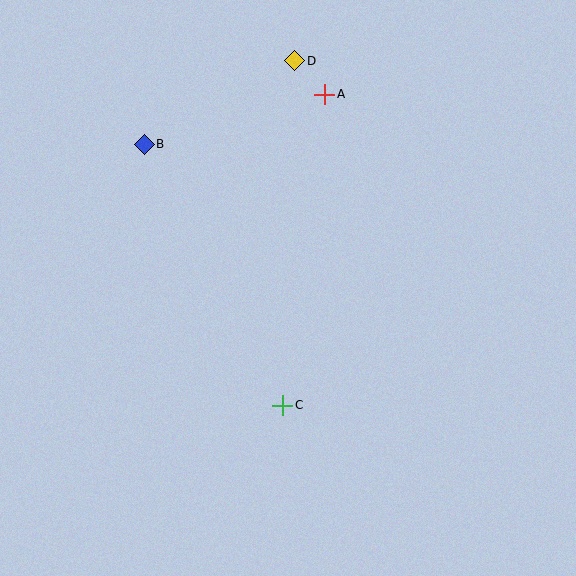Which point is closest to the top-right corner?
Point A is closest to the top-right corner.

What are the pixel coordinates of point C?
Point C is at (283, 405).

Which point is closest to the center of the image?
Point C at (283, 405) is closest to the center.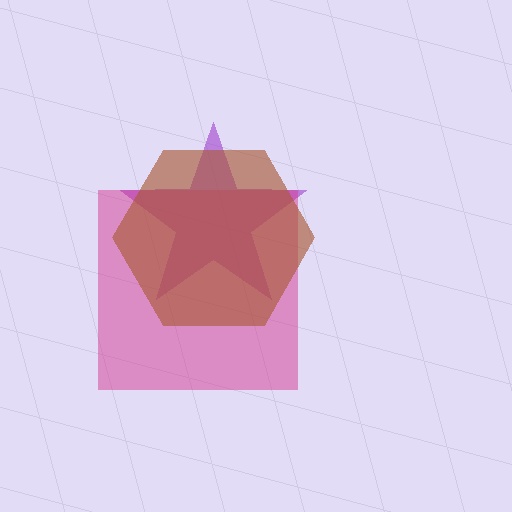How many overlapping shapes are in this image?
There are 3 overlapping shapes in the image.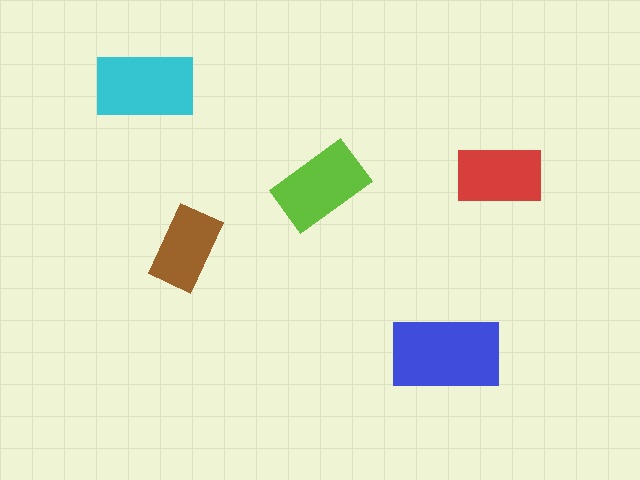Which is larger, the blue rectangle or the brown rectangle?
The blue one.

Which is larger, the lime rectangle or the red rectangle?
The lime one.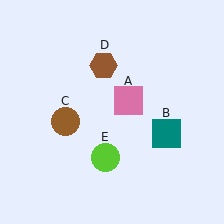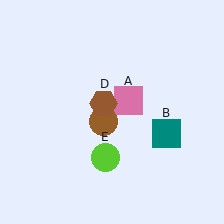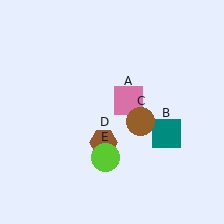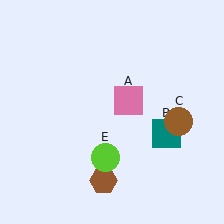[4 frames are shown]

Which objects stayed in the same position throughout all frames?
Pink square (object A) and teal square (object B) and lime circle (object E) remained stationary.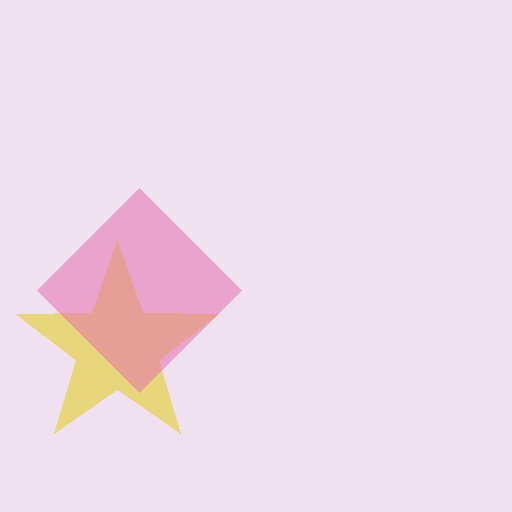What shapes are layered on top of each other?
The layered shapes are: a yellow star, a pink diamond.